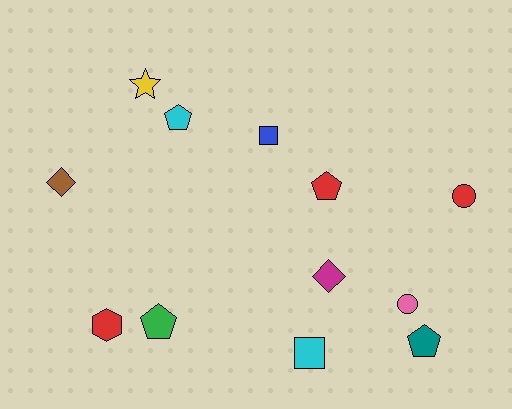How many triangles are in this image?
There are no triangles.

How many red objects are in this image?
There are 3 red objects.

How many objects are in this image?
There are 12 objects.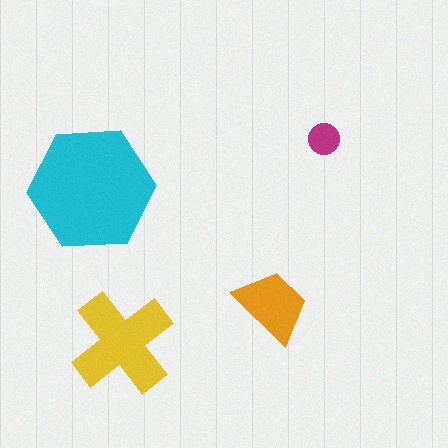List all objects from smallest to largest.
The magenta circle, the orange trapezoid, the yellow cross, the cyan hexagon.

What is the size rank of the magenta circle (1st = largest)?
4th.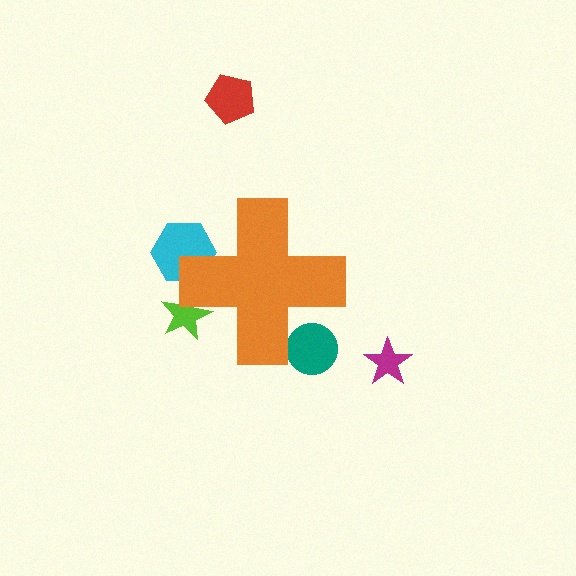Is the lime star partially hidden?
Yes, the lime star is partially hidden behind the orange cross.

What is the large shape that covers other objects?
An orange cross.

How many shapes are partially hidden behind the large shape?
3 shapes are partially hidden.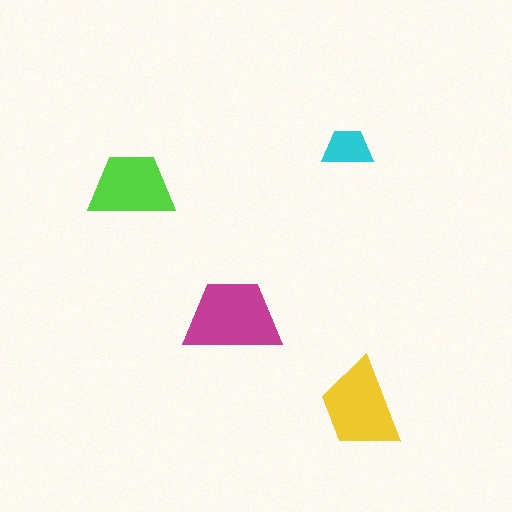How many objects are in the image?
There are 4 objects in the image.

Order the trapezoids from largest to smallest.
the magenta one, the yellow one, the lime one, the cyan one.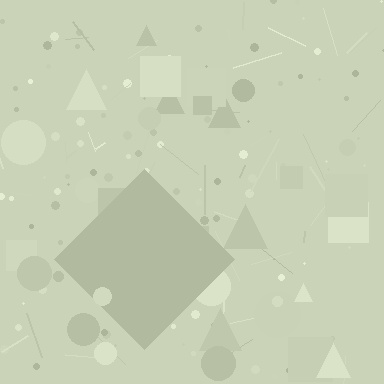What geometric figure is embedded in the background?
A diamond is embedded in the background.